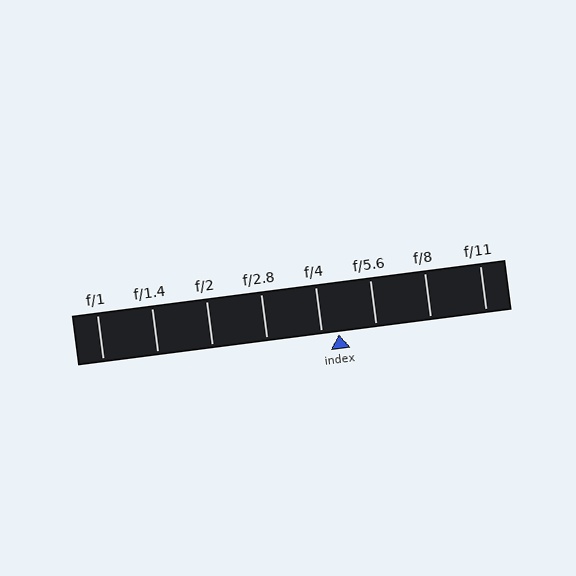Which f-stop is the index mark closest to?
The index mark is closest to f/4.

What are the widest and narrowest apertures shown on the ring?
The widest aperture shown is f/1 and the narrowest is f/11.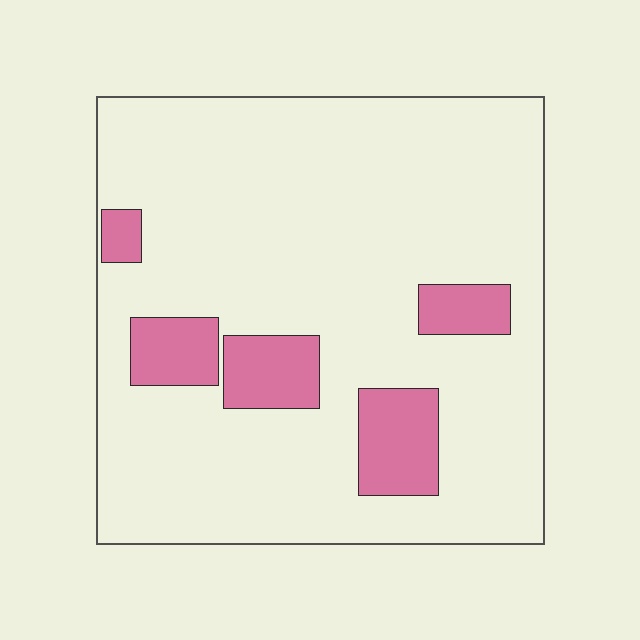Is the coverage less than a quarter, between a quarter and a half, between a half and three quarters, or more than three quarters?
Less than a quarter.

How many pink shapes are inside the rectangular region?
5.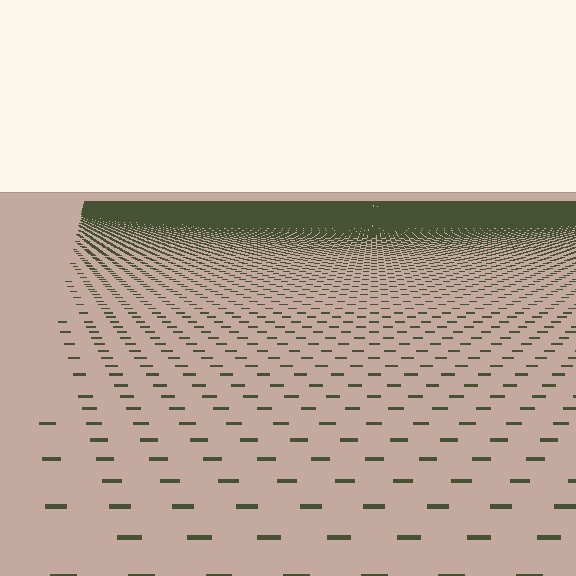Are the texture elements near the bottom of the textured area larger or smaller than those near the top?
Larger. Near the bottom, elements are closer to the viewer and appear at a bigger on-screen size.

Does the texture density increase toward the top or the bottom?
Density increases toward the top.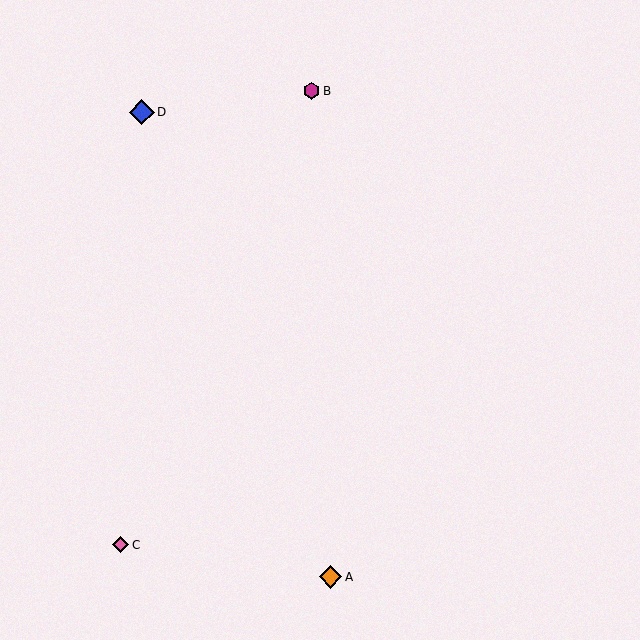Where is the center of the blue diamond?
The center of the blue diamond is at (142, 112).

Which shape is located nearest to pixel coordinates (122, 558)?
The pink diamond (labeled C) at (121, 545) is nearest to that location.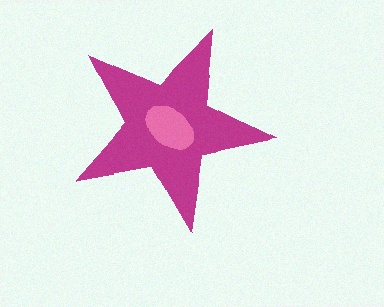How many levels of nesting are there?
2.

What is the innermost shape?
The pink ellipse.